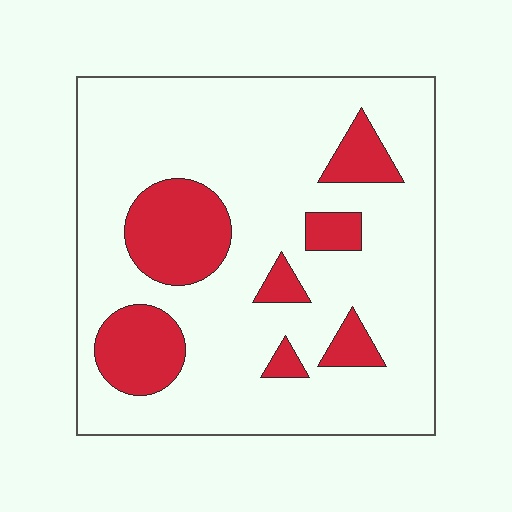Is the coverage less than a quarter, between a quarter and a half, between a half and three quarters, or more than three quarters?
Less than a quarter.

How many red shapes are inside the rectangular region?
7.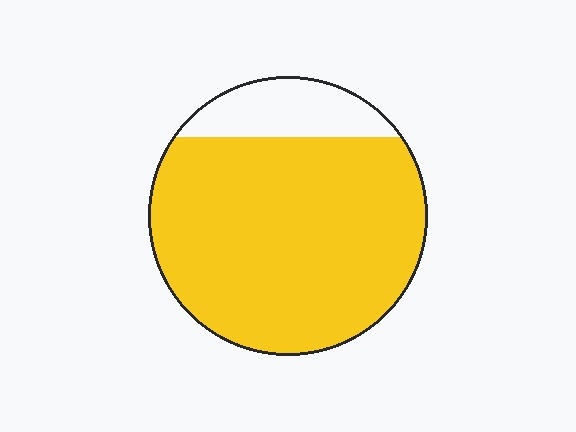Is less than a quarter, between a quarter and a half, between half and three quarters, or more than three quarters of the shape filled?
More than three quarters.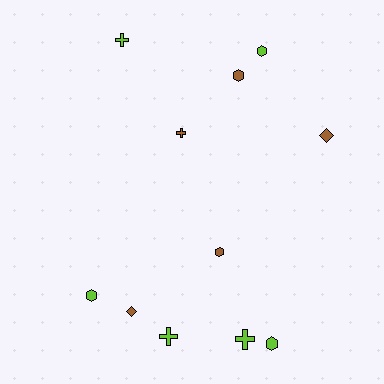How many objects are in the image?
There are 11 objects.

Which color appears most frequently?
Lime, with 6 objects.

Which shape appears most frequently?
Hexagon, with 5 objects.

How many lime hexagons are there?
There are 3 lime hexagons.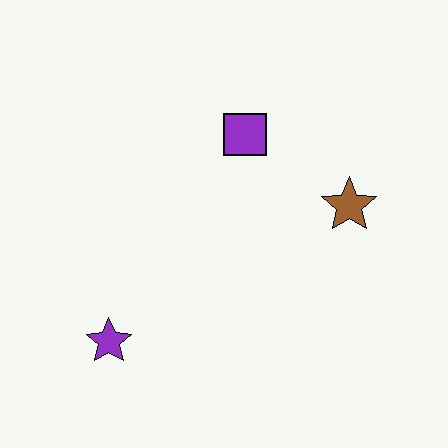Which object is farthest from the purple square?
The purple star is farthest from the purple square.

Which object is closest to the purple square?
The brown star is closest to the purple square.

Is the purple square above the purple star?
Yes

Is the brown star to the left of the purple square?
No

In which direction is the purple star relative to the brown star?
The purple star is to the left of the brown star.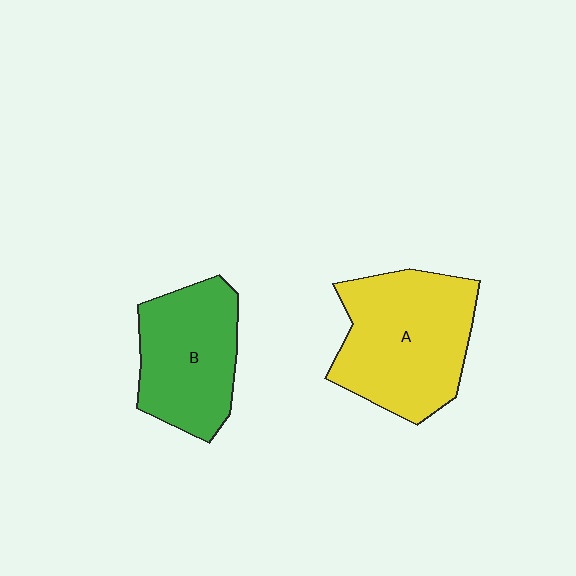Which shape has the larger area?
Shape A (yellow).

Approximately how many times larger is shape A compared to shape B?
Approximately 1.3 times.